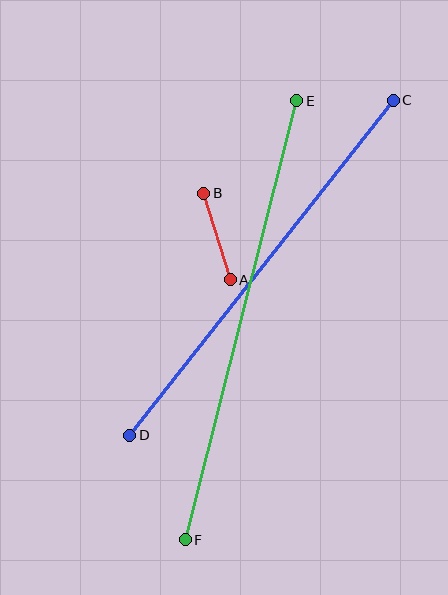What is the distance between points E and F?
The distance is approximately 453 pixels.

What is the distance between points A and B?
The distance is approximately 90 pixels.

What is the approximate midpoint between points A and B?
The midpoint is at approximately (217, 237) pixels.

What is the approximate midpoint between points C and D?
The midpoint is at approximately (261, 268) pixels.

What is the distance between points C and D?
The distance is approximately 426 pixels.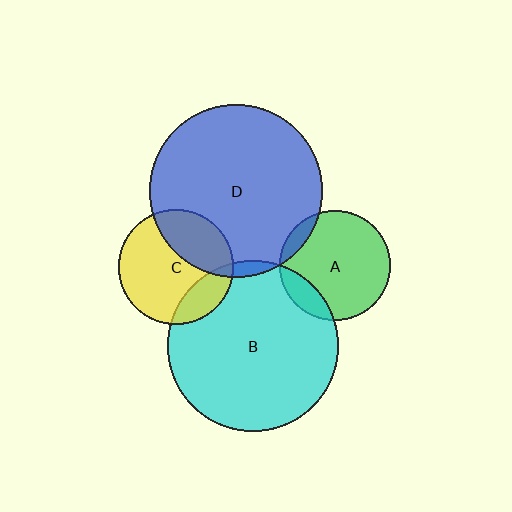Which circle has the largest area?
Circle D (blue).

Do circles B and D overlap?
Yes.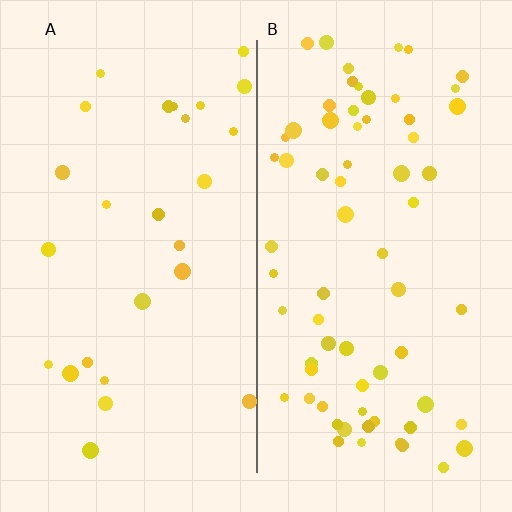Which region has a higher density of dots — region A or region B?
B (the right).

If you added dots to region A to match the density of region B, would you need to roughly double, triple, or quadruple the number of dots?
Approximately triple.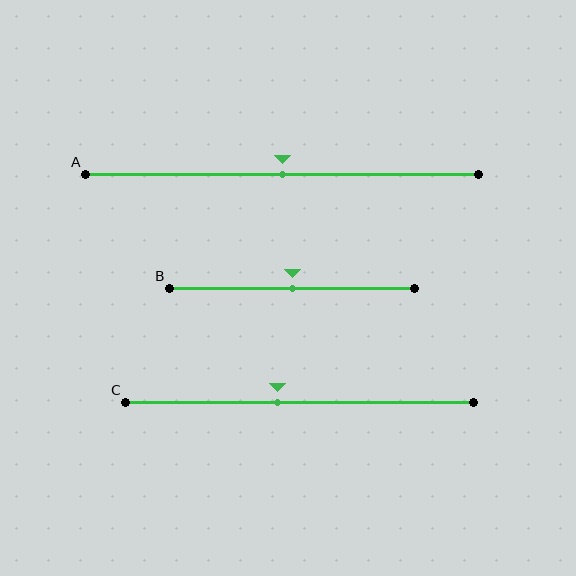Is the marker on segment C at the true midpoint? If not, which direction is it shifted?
No, the marker on segment C is shifted to the left by about 6% of the segment length.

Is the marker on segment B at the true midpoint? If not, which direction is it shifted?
Yes, the marker on segment B is at the true midpoint.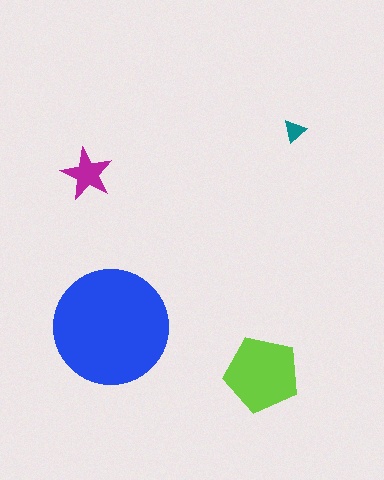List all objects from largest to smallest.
The blue circle, the lime pentagon, the magenta star, the teal triangle.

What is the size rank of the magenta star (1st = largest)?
3rd.